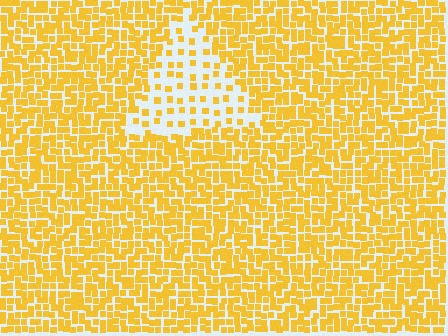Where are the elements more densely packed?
The elements are more densely packed outside the triangle boundary.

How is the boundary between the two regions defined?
The boundary is defined by a change in element density (approximately 2.7x ratio). All elements are the same color, size, and shape.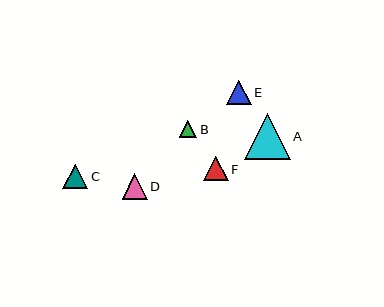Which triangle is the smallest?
Triangle B is the smallest with a size of approximately 17 pixels.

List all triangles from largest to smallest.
From largest to smallest: A, D, F, E, C, B.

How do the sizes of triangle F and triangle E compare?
Triangle F and triangle E are approximately the same size.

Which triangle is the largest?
Triangle A is the largest with a size of approximately 46 pixels.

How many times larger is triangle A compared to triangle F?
Triangle A is approximately 1.8 times the size of triangle F.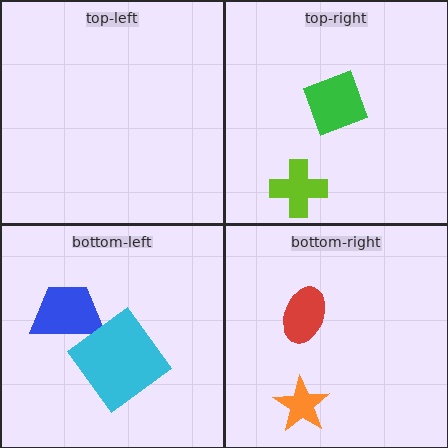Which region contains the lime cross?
The top-right region.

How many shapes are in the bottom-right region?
2.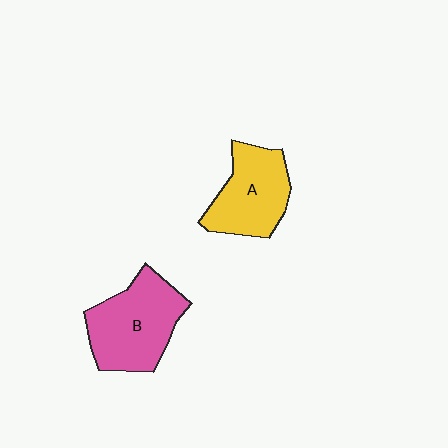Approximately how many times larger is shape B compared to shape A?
Approximately 1.2 times.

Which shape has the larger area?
Shape B (pink).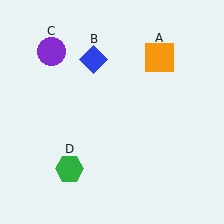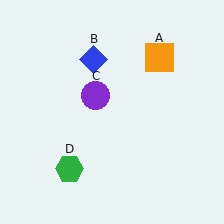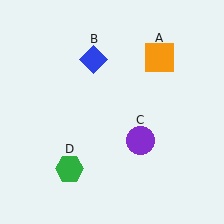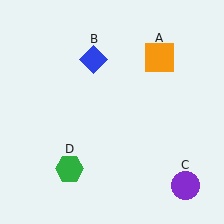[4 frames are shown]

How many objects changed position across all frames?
1 object changed position: purple circle (object C).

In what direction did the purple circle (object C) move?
The purple circle (object C) moved down and to the right.